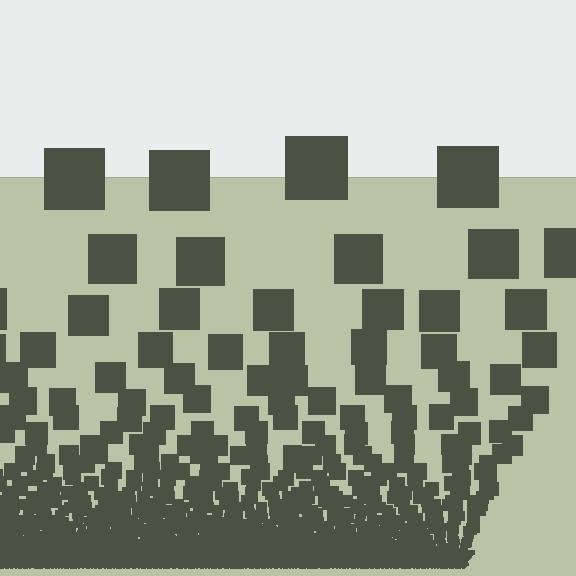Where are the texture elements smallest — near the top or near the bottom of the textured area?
Near the bottom.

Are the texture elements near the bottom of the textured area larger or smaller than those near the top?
Smaller. The gradient is inverted — elements near the bottom are smaller and denser.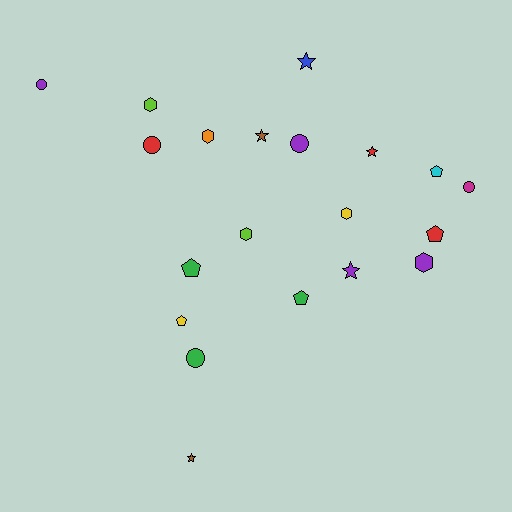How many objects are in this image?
There are 20 objects.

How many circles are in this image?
There are 5 circles.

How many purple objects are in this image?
There are 4 purple objects.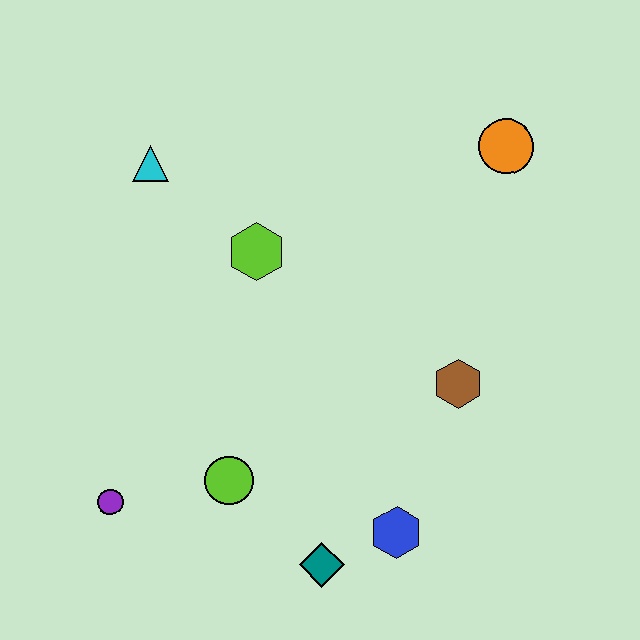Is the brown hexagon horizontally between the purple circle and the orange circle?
Yes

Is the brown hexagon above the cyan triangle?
No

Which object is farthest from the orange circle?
The purple circle is farthest from the orange circle.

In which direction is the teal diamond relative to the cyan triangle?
The teal diamond is below the cyan triangle.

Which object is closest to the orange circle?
The brown hexagon is closest to the orange circle.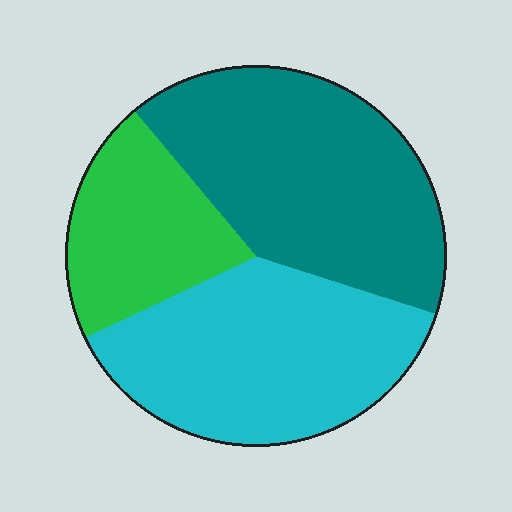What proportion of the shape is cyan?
Cyan covers around 40% of the shape.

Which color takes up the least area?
Green, at roughly 20%.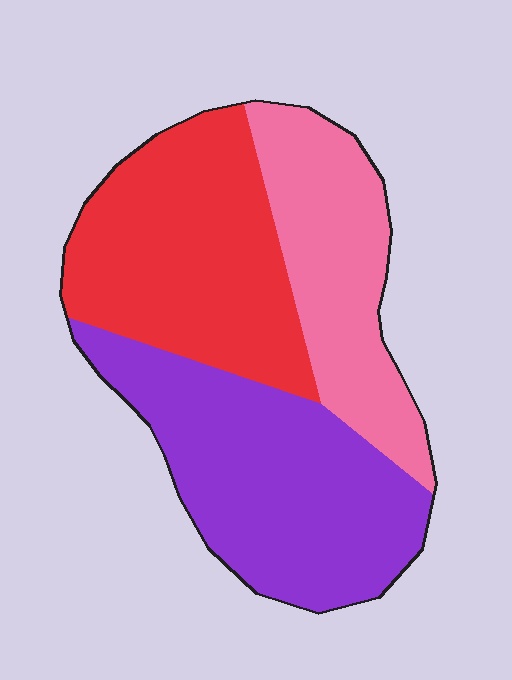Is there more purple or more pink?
Purple.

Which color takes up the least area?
Pink, at roughly 25%.